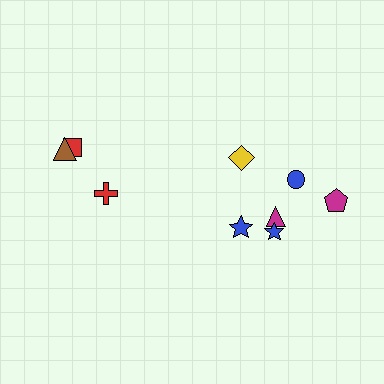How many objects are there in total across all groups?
There are 9 objects.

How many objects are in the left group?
There are 3 objects.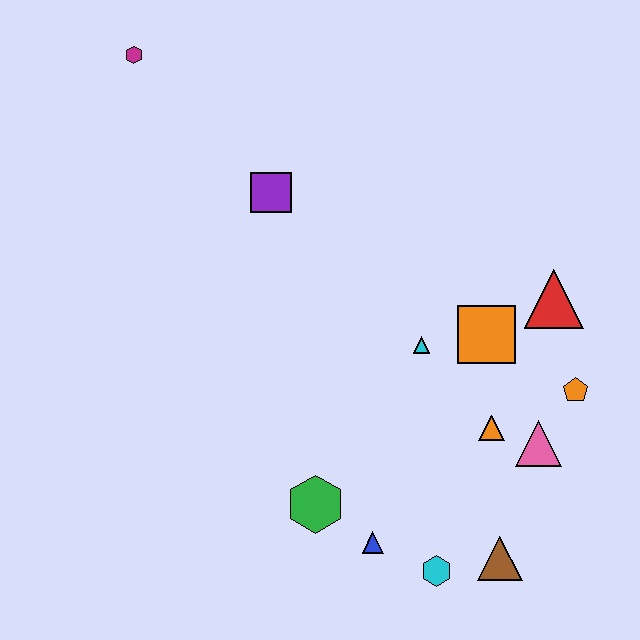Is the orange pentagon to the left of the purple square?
No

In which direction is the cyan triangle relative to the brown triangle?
The cyan triangle is above the brown triangle.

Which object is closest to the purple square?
The magenta hexagon is closest to the purple square.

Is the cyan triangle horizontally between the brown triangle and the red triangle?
No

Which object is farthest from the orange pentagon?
The magenta hexagon is farthest from the orange pentagon.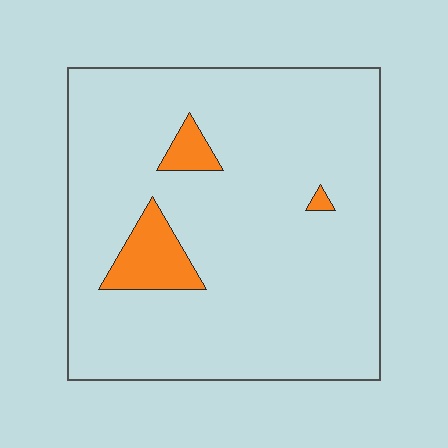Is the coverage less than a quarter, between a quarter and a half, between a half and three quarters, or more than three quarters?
Less than a quarter.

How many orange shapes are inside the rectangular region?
3.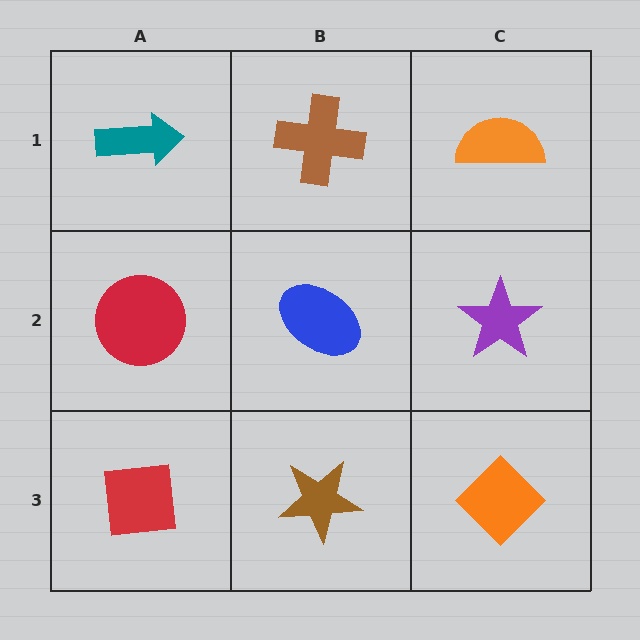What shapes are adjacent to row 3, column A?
A red circle (row 2, column A), a brown star (row 3, column B).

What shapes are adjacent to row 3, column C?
A purple star (row 2, column C), a brown star (row 3, column B).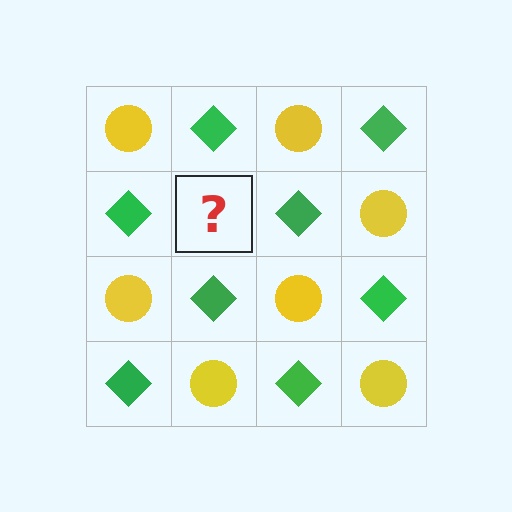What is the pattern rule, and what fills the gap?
The rule is that it alternates yellow circle and green diamond in a checkerboard pattern. The gap should be filled with a yellow circle.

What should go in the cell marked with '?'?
The missing cell should contain a yellow circle.